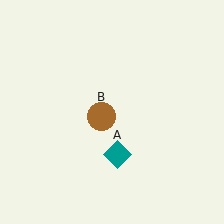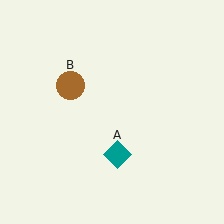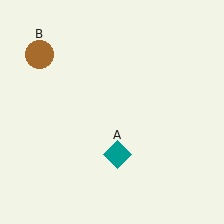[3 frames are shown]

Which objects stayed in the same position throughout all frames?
Teal diamond (object A) remained stationary.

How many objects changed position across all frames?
1 object changed position: brown circle (object B).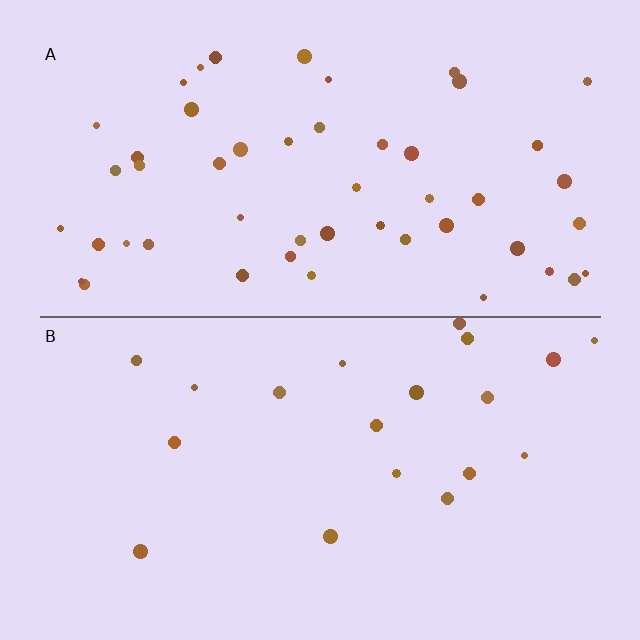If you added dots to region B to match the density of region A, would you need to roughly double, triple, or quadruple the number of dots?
Approximately triple.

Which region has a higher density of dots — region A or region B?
A (the top).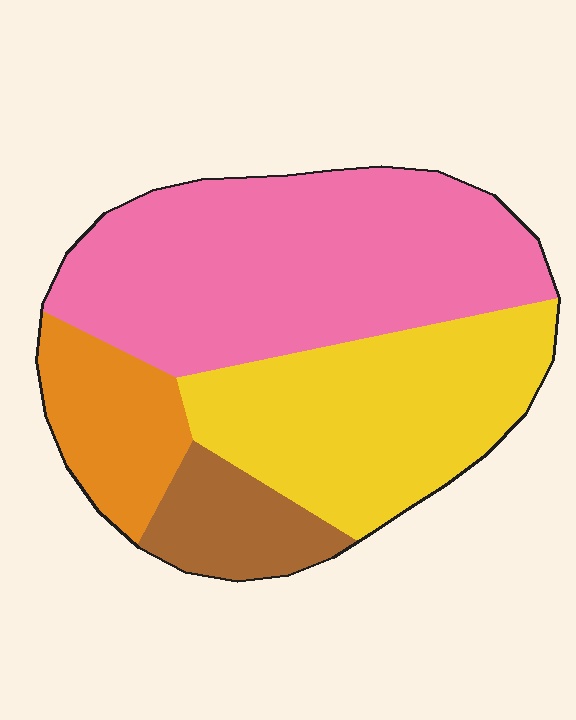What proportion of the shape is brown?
Brown takes up about one tenth (1/10) of the shape.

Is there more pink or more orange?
Pink.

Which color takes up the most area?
Pink, at roughly 45%.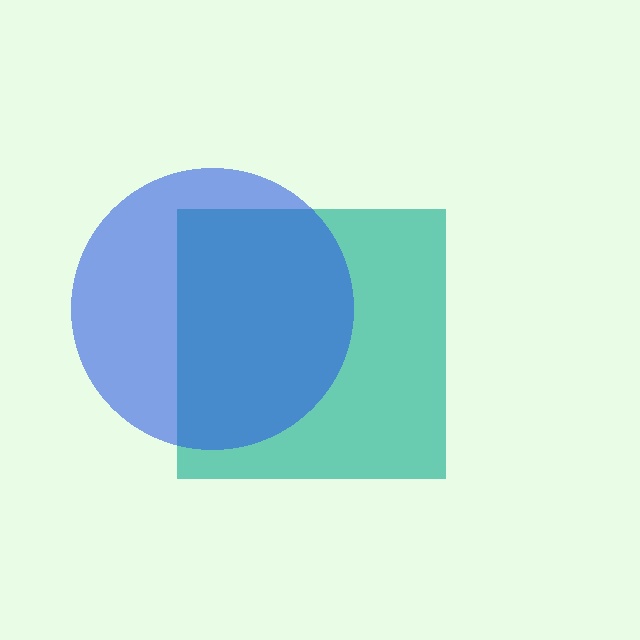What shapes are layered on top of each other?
The layered shapes are: a teal square, a blue circle.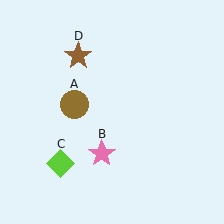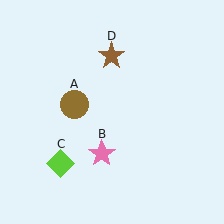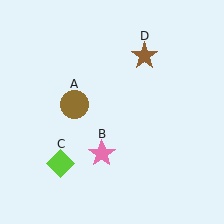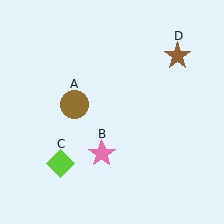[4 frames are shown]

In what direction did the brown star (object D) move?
The brown star (object D) moved right.